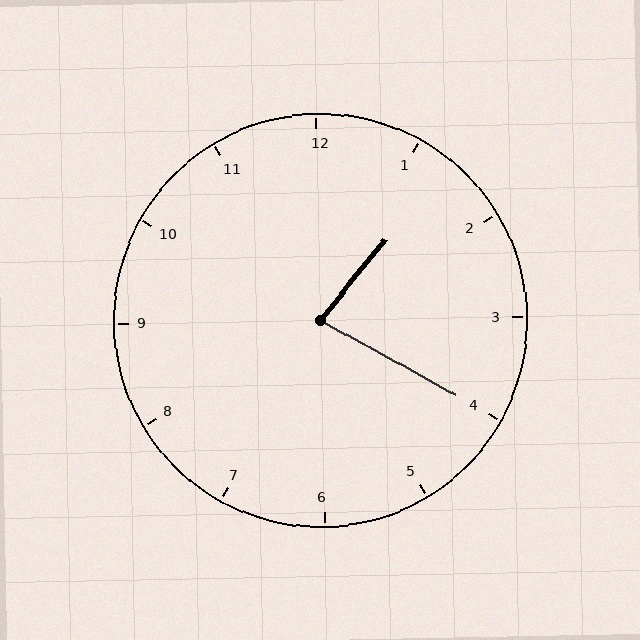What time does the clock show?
1:20.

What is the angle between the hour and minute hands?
Approximately 80 degrees.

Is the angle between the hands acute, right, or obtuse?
It is acute.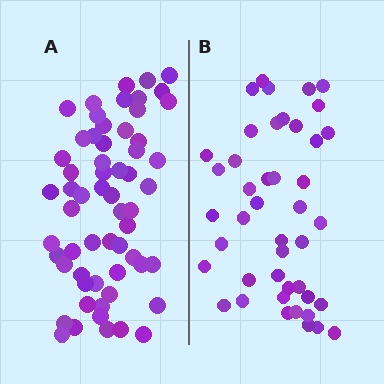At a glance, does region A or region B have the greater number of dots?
Region A (the left region) has more dots.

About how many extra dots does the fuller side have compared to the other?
Region A has approximately 15 more dots than region B.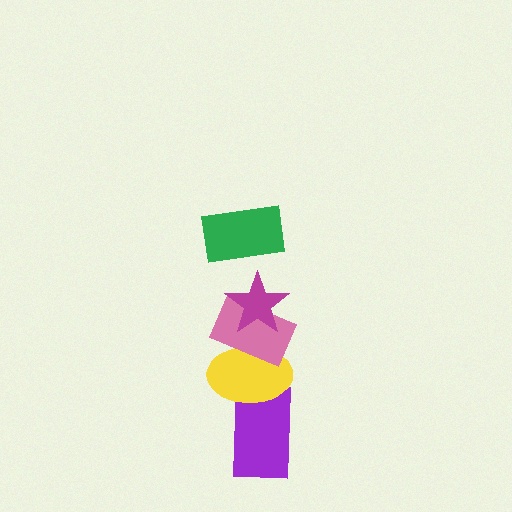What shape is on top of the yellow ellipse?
The pink rectangle is on top of the yellow ellipse.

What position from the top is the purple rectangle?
The purple rectangle is 5th from the top.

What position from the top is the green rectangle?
The green rectangle is 1st from the top.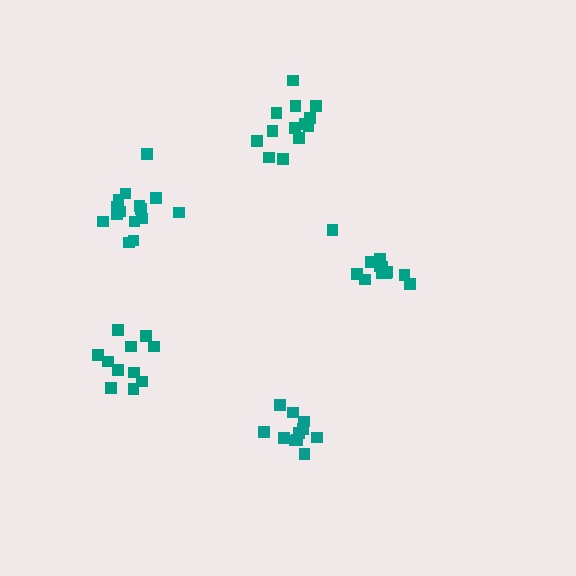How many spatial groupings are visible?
There are 5 spatial groupings.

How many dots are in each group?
Group 1: 15 dots, Group 2: 12 dots, Group 3: 11 dots, Group 4: 13 dots, Group 5: 12 dots (63 total).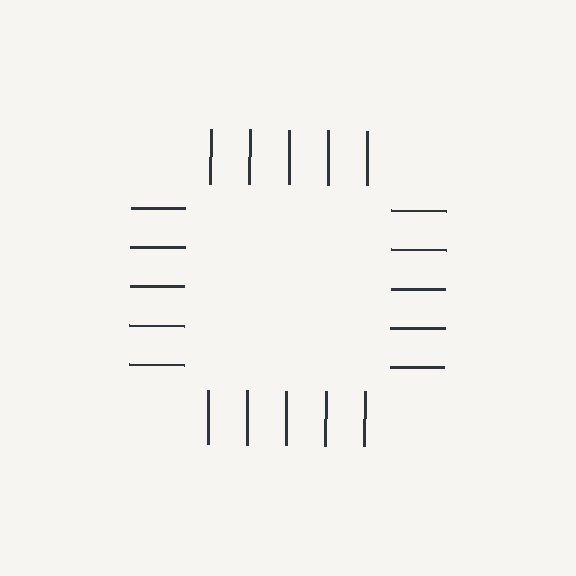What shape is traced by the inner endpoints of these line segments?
An illusory square — the line segments terminate on its edges but no continuous stroke is drawn.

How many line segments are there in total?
20 — 5 along each of the 4 edges.